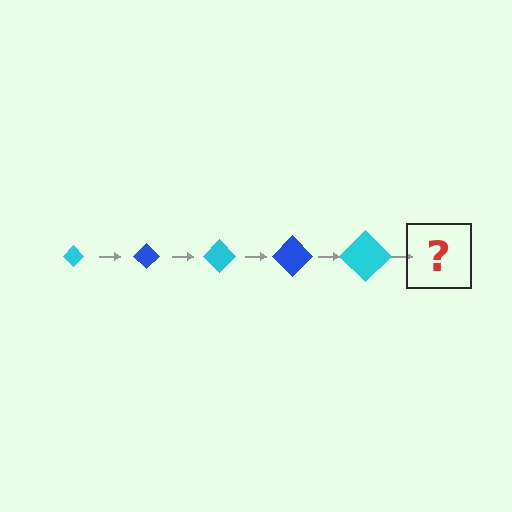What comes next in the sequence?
The next element should be a blue diamond, larger than the previous one.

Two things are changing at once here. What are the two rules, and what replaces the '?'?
The two rules are that the diamond grows larger each step and the color cycles through cyan and blue. The '?' should be a blue diamond, larger than the previous one.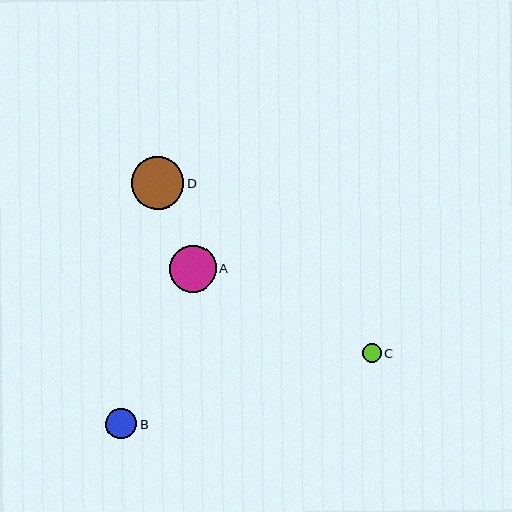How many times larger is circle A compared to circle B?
Circle A is approximately 1.5 times the size of circle B.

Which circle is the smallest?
Circle C is the smallest with a size of approximately 19 pixels.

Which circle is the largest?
Circle D is the largest with a size of approximately 52 pixels.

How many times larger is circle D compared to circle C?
Circle D is approximately 2.8 times the size of circle C.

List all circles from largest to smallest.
From largest to smallest: D, A, B, C.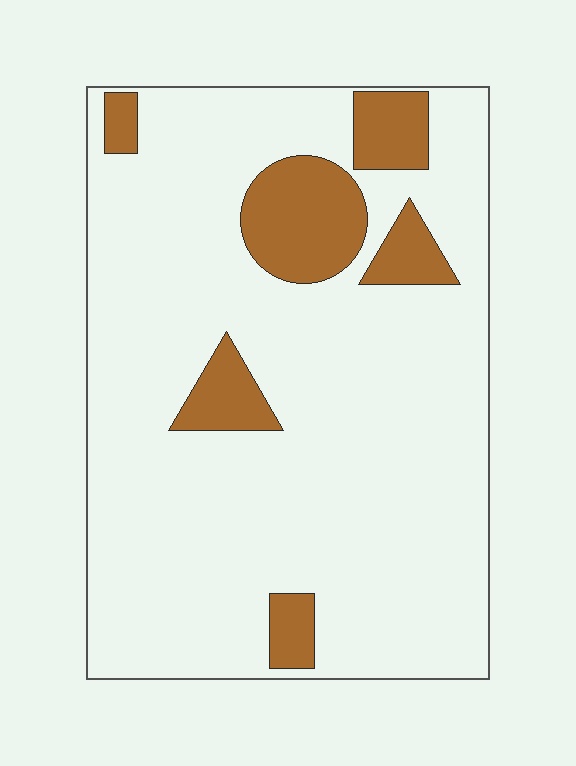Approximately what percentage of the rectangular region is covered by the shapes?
Approximately 15%.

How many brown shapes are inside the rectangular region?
6.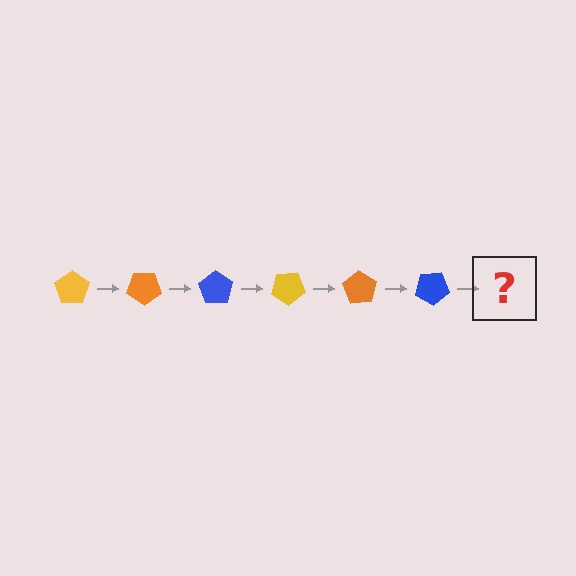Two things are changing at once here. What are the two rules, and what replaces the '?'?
The two rules are that it rotates 35 degrees each step and the color cycles through yellow, orange, and blue. The '?' should be a yellow pentagon, rotated 210 degrees from the start.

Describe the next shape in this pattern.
It should be a yellow pentagon, rotated 210 degrees from the start.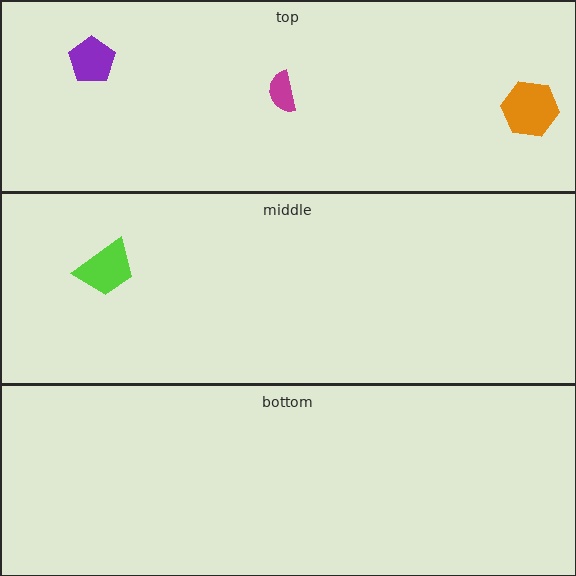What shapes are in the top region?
The magenta semicircle, the orange hexagon, the purple pentagon.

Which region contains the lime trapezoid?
The middle region.